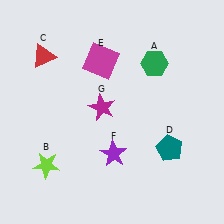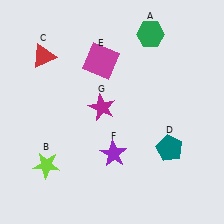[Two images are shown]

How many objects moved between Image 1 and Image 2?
1 object moved between the two images.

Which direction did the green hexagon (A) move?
The green hexagon (A) moved up.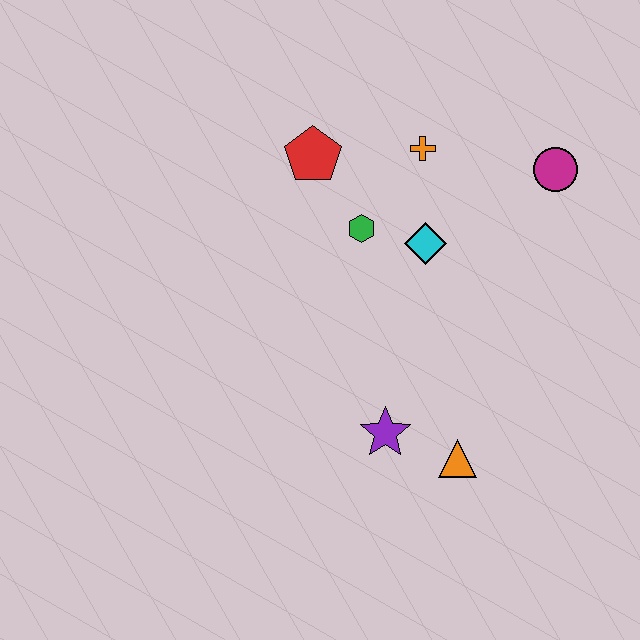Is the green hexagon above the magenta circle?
No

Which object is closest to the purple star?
The orange triangle is closest to the purple star.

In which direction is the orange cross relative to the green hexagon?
The orange cross is above the green hexagon.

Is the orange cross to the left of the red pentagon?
No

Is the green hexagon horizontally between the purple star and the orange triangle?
No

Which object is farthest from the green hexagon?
The orange triangle is farthest from the green hexagon.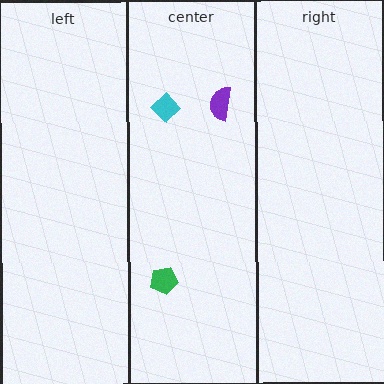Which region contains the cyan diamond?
The center region.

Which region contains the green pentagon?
The center region.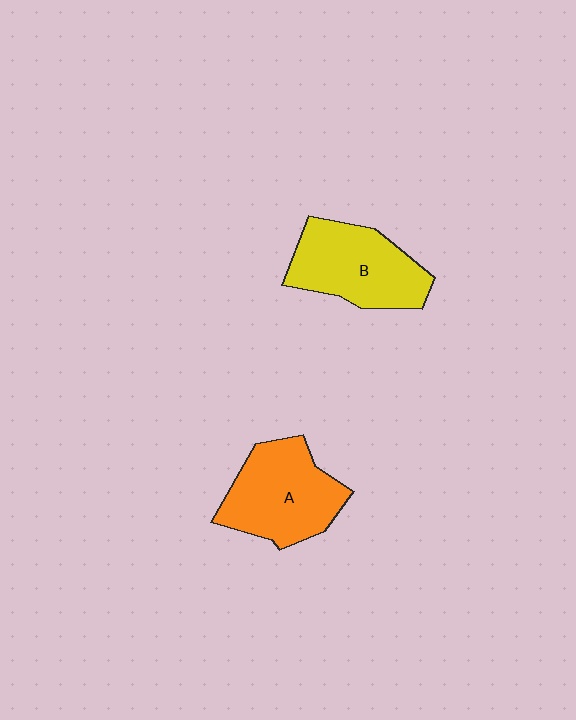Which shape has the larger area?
Shape A (orange).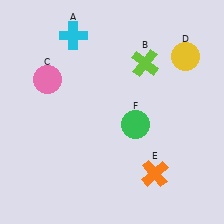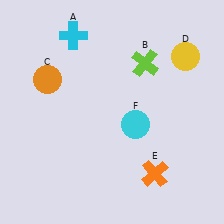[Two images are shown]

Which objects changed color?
C changed from pink to orange. F changed from green to cyan.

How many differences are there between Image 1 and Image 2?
There are 2 differences between the two images.